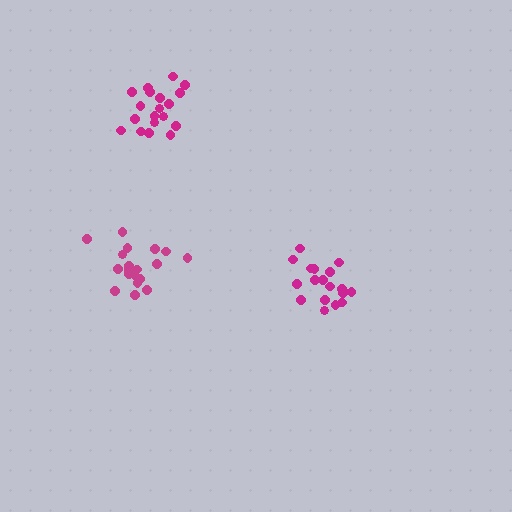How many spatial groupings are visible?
There are 3 spatial groupings.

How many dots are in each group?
Group 1: 20 dots, Group 2: 20 dots, Group 3: 19 dots (59 total).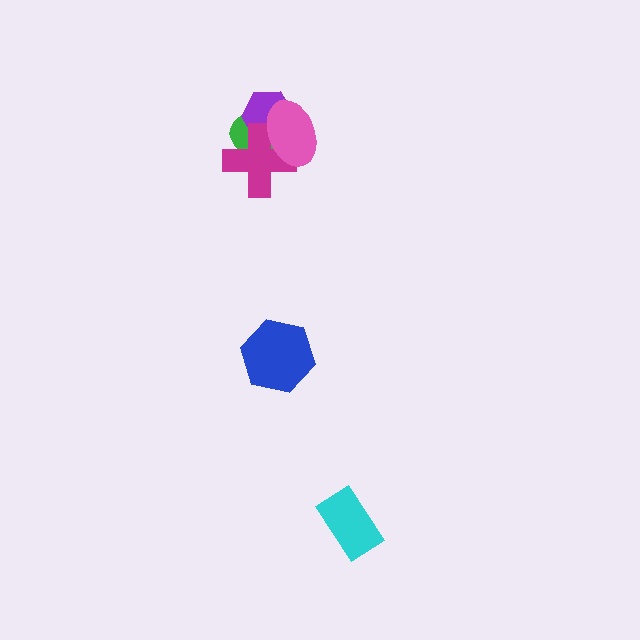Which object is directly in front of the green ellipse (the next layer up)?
The purple hexagon is directly in front of the green ellipse.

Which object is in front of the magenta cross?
The pink ellipse is in front of the magenta cross.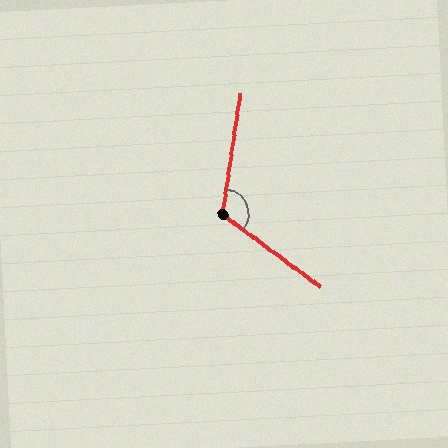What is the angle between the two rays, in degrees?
Approximately 118 degrees.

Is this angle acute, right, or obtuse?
It is obtuse.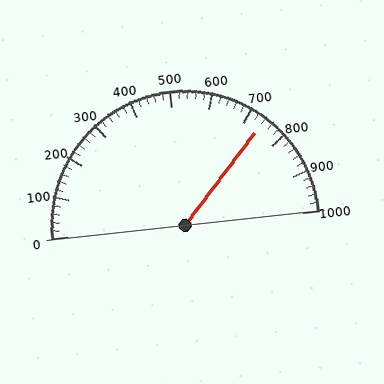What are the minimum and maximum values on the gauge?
The gauge ranges from 0 to 1000.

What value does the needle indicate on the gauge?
The needle indicates approximately 740.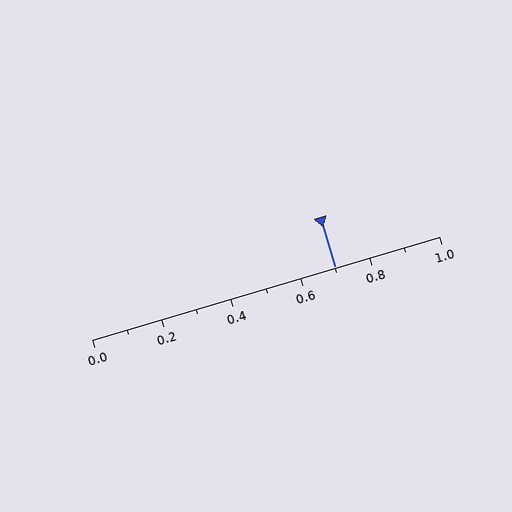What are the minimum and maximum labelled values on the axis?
The axis runs from 0.0 to 1.0.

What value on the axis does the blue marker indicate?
The marker indicates approximately 0.7.